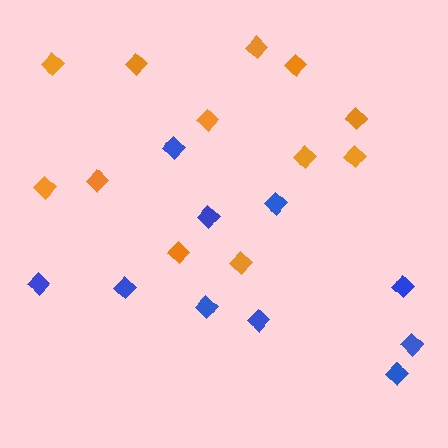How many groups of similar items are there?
There are 2 groups: one group of blue diamonds (10) and one group of orange diamonds (12).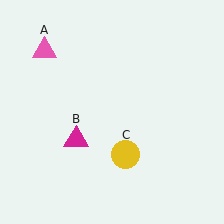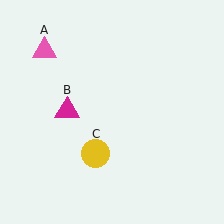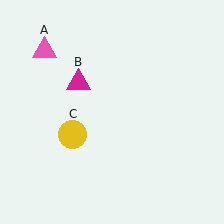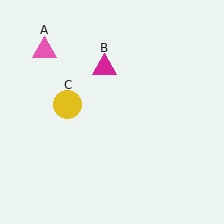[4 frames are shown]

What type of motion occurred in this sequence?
The magenta triangle (object B), yellow circle (object C) rotated clockwise around the center of the scene.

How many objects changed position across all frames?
2 objects changed position: magenta triangle (object B), yellow circle (object C).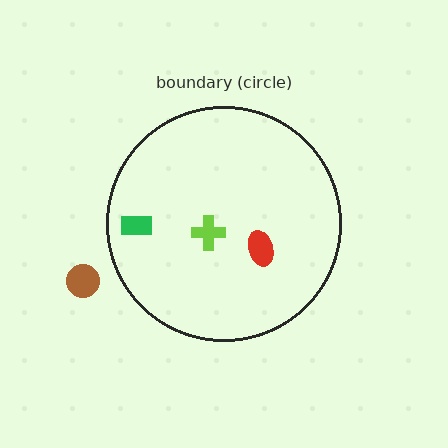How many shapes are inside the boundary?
3 inside, 1 outside.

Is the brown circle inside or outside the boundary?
Outside.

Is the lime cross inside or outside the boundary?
Inside.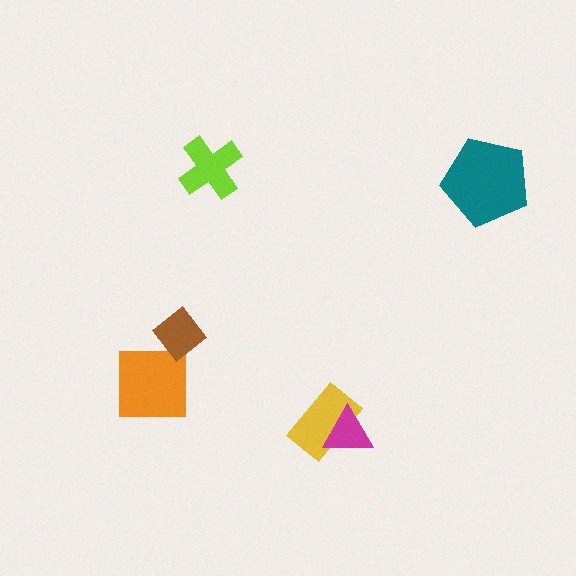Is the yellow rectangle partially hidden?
Yes, it is partially covered by another shape.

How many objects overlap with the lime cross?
0 objects overlap with the lime cross.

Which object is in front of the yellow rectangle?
The magenta triangle is in front of the yellow rectangle.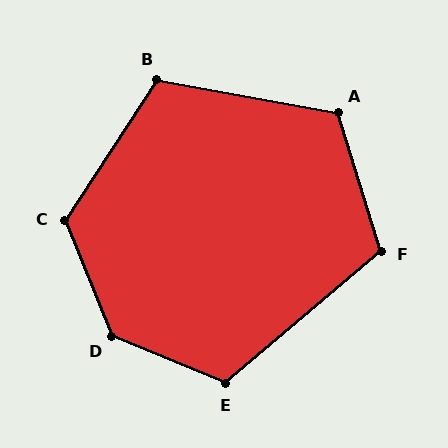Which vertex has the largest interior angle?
D, at approximately 134 degrees.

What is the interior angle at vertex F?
Approximately 113 degrees (obtuse).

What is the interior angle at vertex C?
Approximately 125 degrees (obtuse).